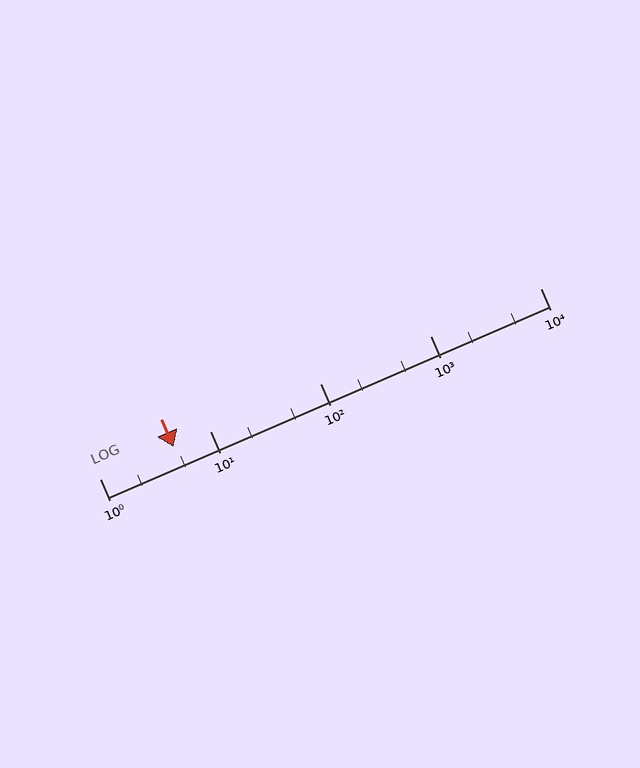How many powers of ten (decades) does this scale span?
The scale spans 4 decades, from 1 to 10000.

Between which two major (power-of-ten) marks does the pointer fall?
The pointer is between 1 and 10.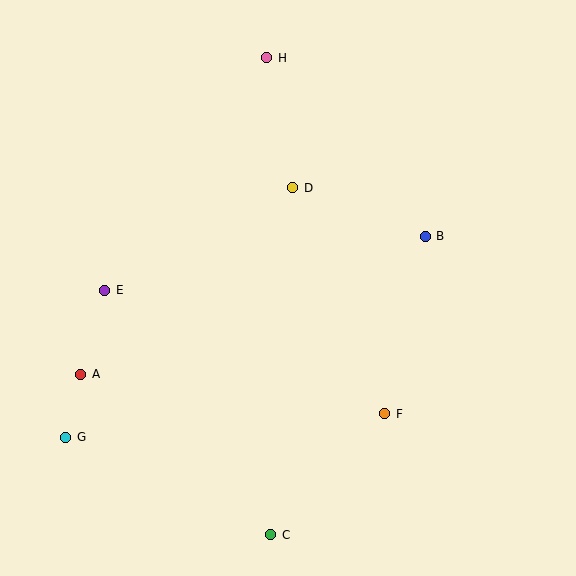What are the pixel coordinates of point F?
Point F is at (385, 414).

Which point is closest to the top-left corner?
Point H is closest to the top-left corner.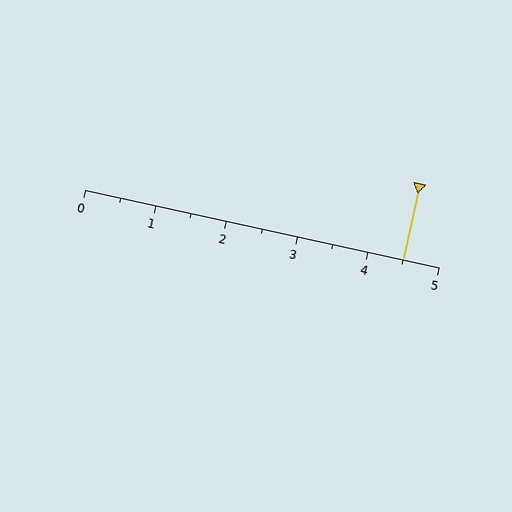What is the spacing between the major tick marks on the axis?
The major ticks are spaced 1 apart.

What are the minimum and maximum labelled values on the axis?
The axis runs from 0 to 5.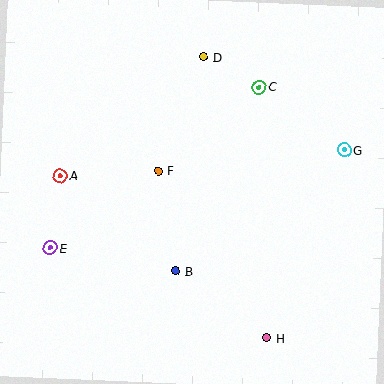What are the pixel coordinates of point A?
Point A is at (60, 176).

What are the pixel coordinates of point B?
Point B is at (176, 271).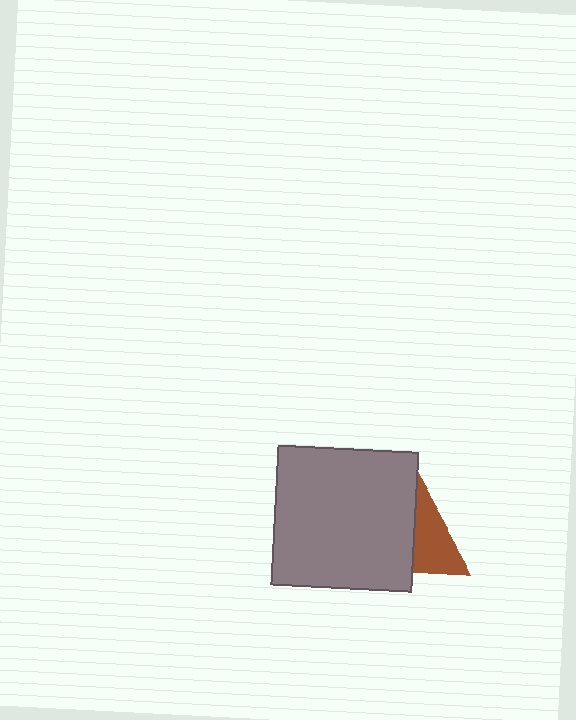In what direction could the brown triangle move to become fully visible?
The brown triangle could move right. That would shift it out from behind the gray square entirely.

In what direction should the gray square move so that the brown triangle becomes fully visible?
The gray square should move left. That is the shortest direction to clear the overlap and leave the brown triangle fully visible.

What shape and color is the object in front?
The object in front is a gray square.